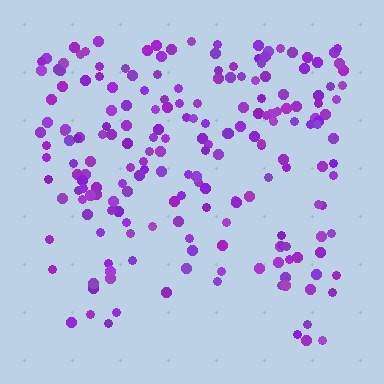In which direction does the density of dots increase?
From bottom to top, with the top side densest.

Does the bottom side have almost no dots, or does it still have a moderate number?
Still a moderate number, just noticeably fewer than the top.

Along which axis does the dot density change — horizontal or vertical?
Vertical.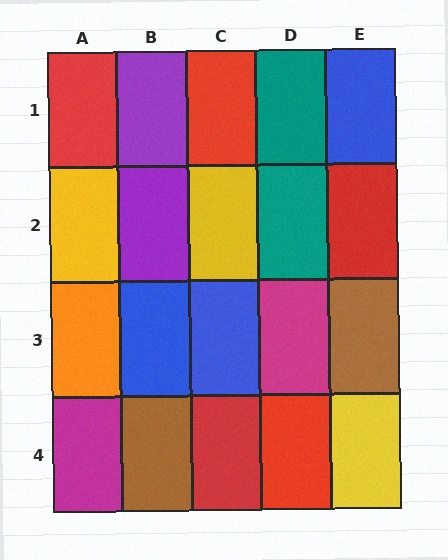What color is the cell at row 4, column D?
Red.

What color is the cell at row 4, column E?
Yellow.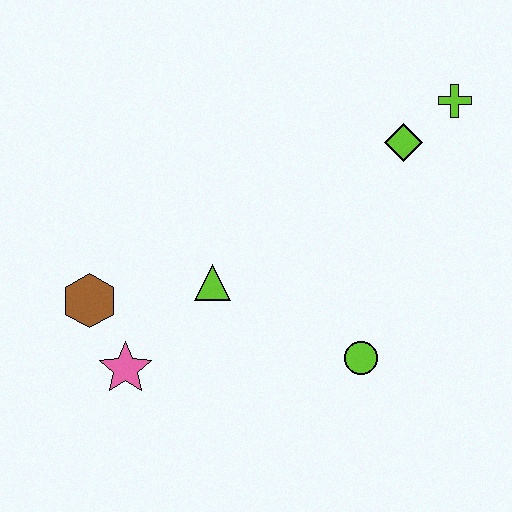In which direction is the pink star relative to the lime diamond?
The pink star is to the left of the lime diamond.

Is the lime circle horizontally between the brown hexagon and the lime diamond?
Yes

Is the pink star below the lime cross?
Yes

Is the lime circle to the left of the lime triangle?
No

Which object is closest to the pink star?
The brown hexagon is closest to the pink star.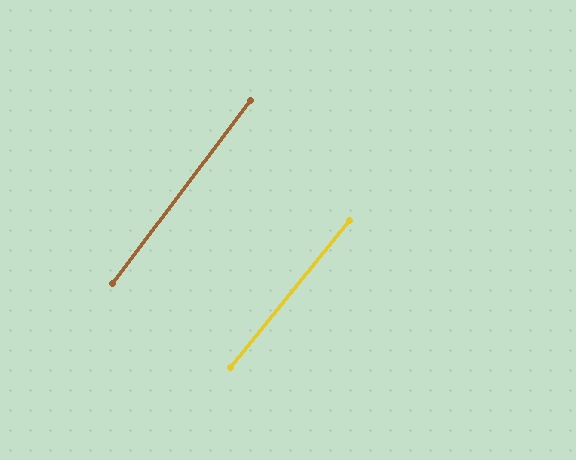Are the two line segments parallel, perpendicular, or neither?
Parallel — their directions differ by only 1.9°.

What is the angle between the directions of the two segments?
Approximately 2 degrees.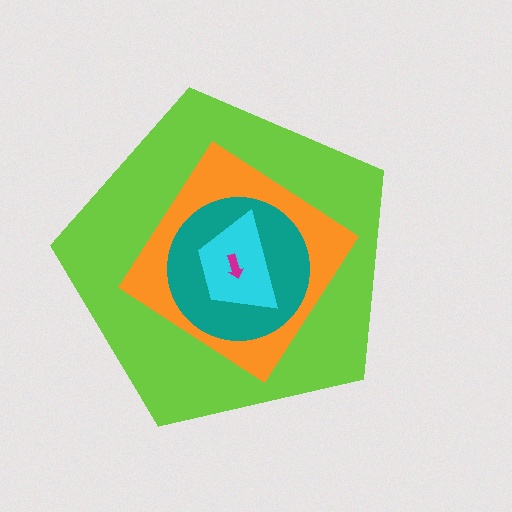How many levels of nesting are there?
5.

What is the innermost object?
The magenta arrow.